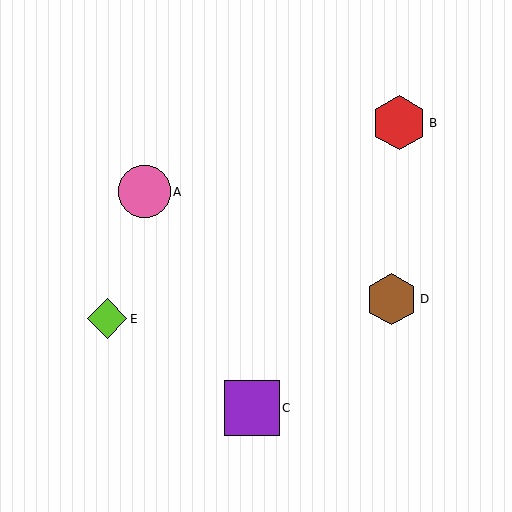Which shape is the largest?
The purple square (labeled C) is the largest.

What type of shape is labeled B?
Shape B is a red hexagon.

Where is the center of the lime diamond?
The center of the lime diamond is at (107, 319).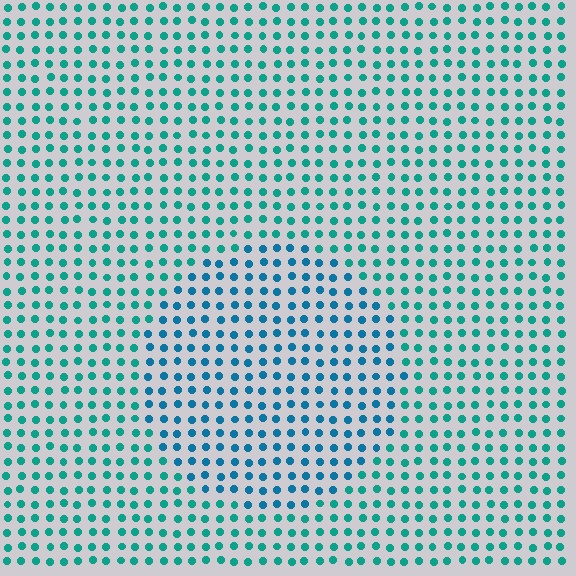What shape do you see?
I see a circle.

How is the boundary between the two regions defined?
The boundary is defined purely by a slight shift in hue (about 28 degrees). Spacing, size, and orientation are identical on both sides.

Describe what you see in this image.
The image is filled with small teal elements in a uniform arrangement. A circle-shaped region is visible where the elements are tinted to a slightly different hue, forming a subtle color boundary.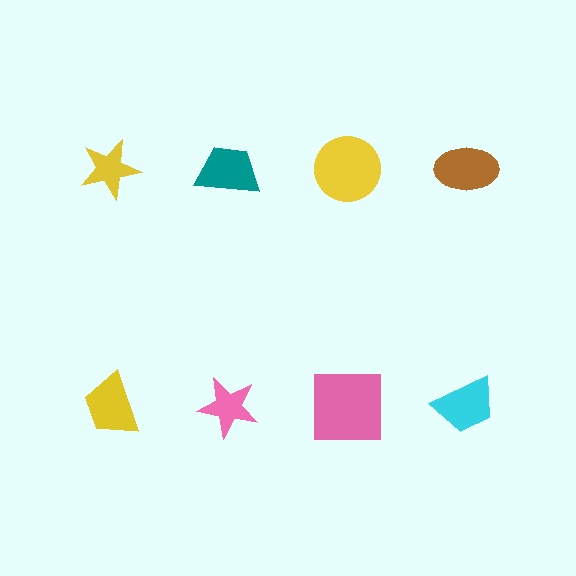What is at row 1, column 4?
A brown ellipse.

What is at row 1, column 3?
A yellow circle.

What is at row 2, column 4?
A cyan trapezoid.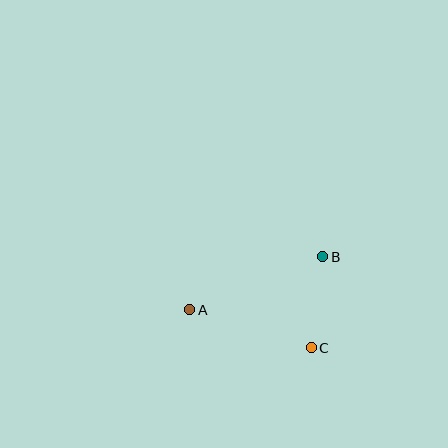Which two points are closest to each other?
Points B and C are closest to each other.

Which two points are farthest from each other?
Points A and B are farthest from each other.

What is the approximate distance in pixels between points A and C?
The distance between A and C is approximately 127 pixels.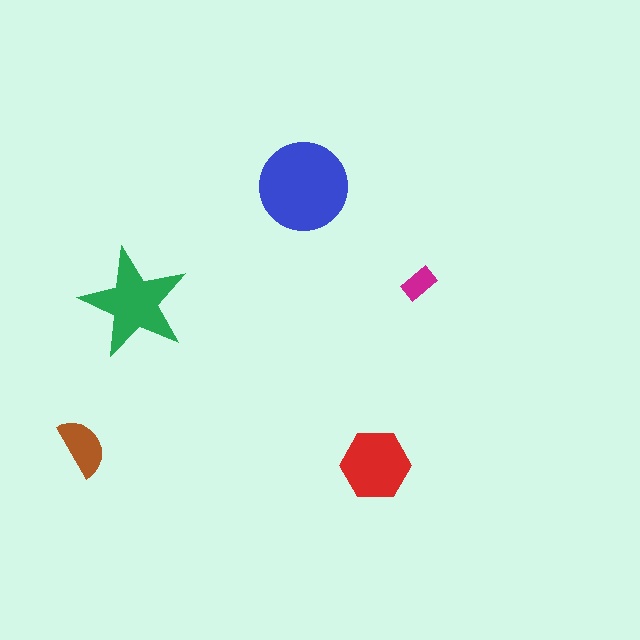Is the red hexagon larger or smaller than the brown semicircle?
Larger.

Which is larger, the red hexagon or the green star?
The green star.